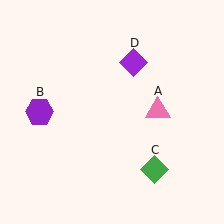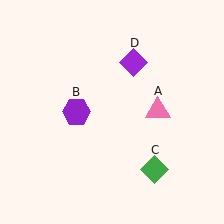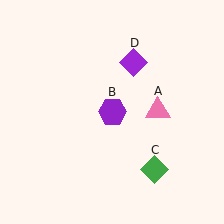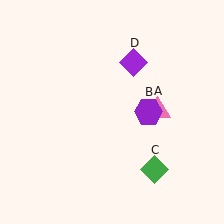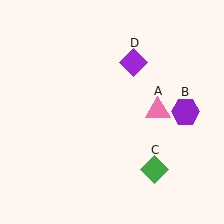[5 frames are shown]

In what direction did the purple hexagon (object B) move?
The purple hexagon (object B) moved right.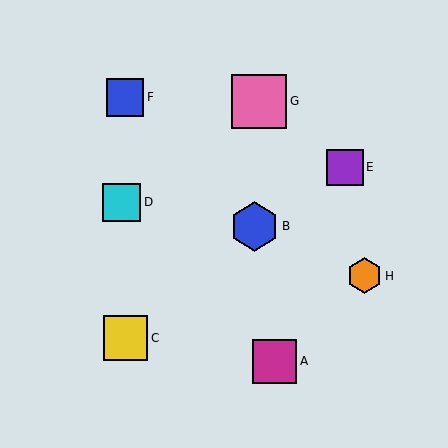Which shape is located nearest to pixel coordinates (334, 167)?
The purple square (labeled E) at (345, 167) is nearest to that location.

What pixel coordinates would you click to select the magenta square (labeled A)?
Click at (275, 361) to select the magenta square A.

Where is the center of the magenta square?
The center of the magenta square is at (275, 361).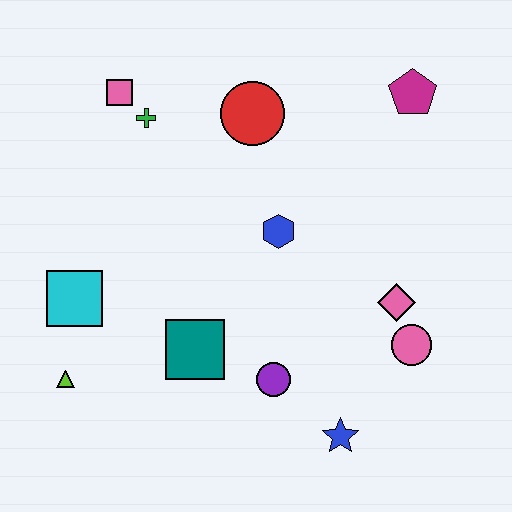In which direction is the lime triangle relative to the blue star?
The lime triangle is to the left of the blue star.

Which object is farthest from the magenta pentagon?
The lime triangle is farthest from the magenta pentagon.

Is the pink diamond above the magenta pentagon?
No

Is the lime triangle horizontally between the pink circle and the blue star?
No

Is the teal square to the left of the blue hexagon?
Yes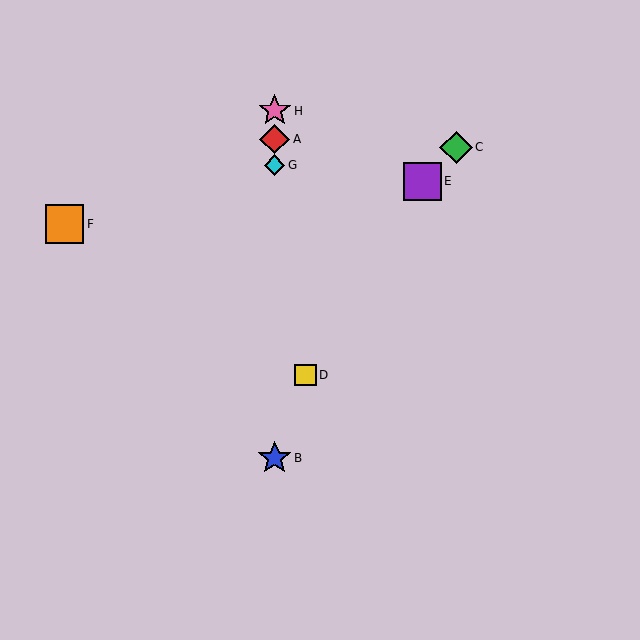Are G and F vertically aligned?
No, G is at x≈275 and F is at x≈65.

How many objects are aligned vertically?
4 objects (A, B, G, H) are aligned vertically.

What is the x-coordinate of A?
Object A is at x≈275.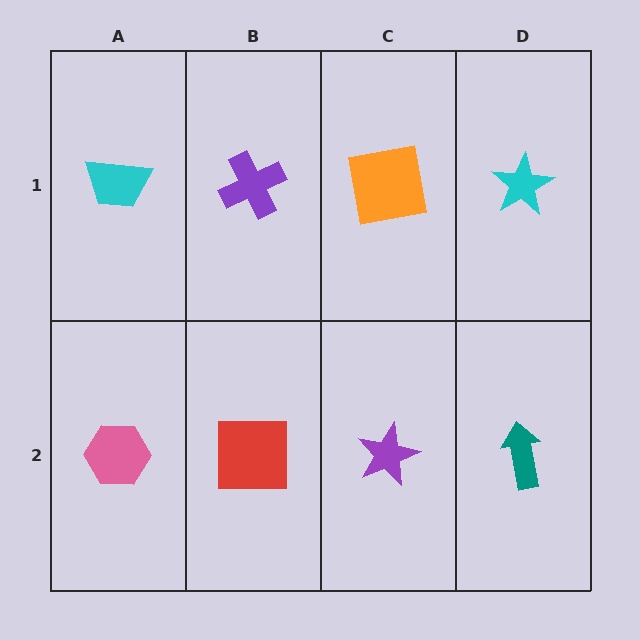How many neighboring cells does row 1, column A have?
2.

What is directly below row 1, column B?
A red square.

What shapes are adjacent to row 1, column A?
A pink hexagon (row 2, column A), a purple cross (row 1, column B).